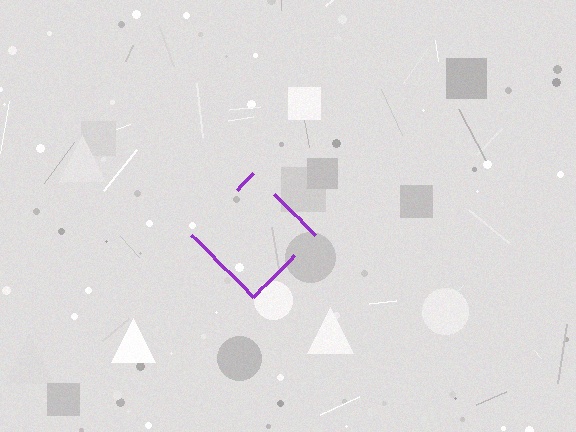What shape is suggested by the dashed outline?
The dashed outline suggests a diamond.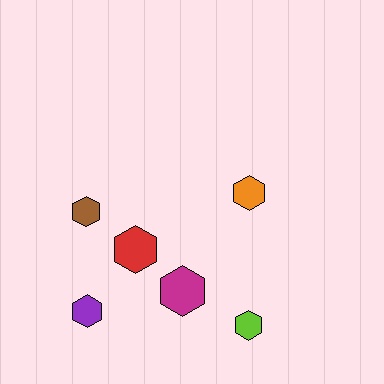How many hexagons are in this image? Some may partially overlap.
There are 6 hexagons.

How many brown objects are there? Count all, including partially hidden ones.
There is 1 brown object.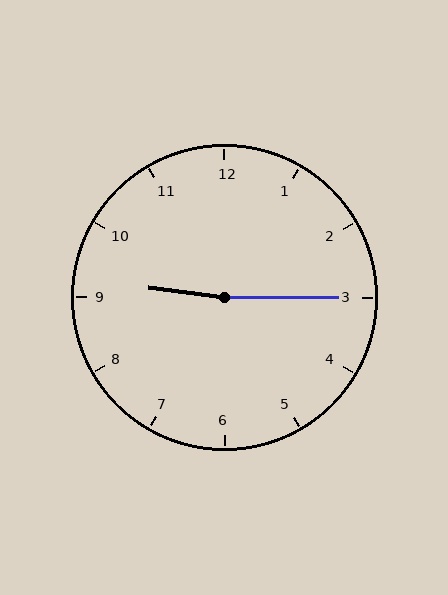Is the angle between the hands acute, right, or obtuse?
It is obtuse.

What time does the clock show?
9:15.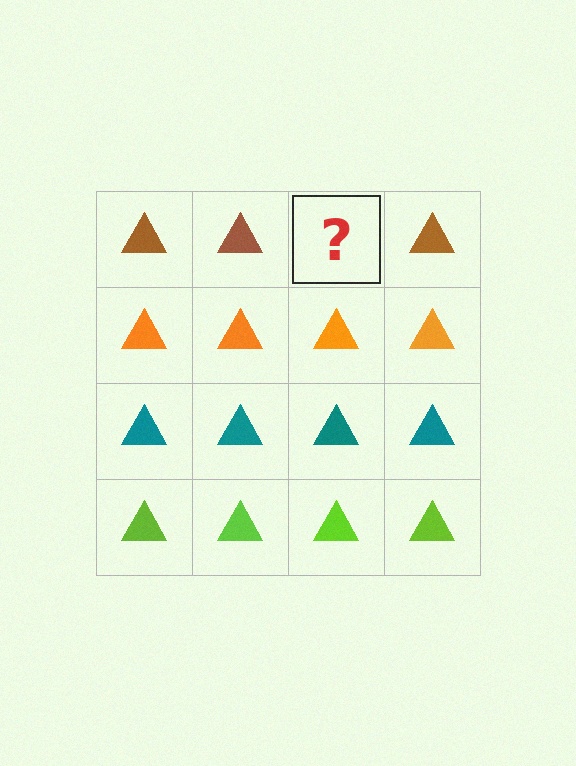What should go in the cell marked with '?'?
The missing cell should contain a brown triangle.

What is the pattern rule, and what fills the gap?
The rule is that each row has a consistent color. The gap should be filled with a brown triangle.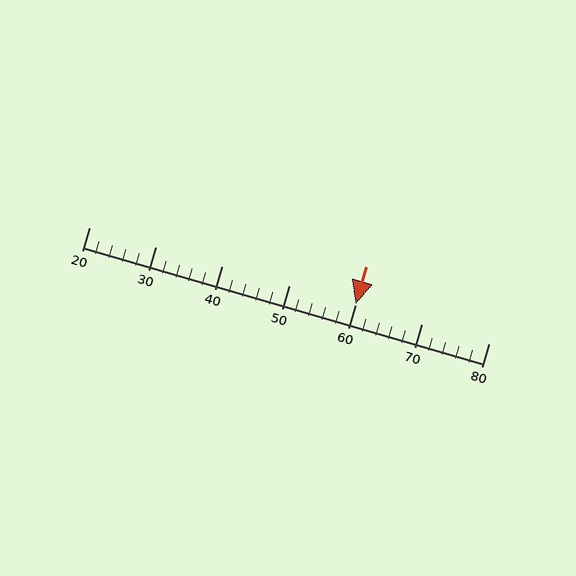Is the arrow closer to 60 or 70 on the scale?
The arrow is closer to 60.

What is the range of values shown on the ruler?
The ruler shows values from 20 to 80.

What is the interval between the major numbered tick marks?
The major tick marks are spaced 10 units apart.